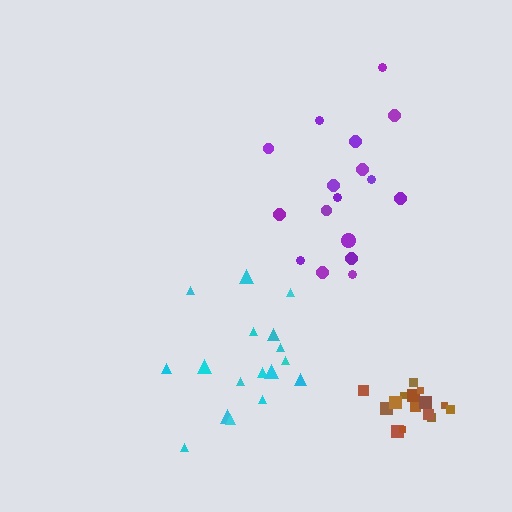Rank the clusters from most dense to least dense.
brown, cyan, purple.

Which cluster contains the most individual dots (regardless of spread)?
Purple (17).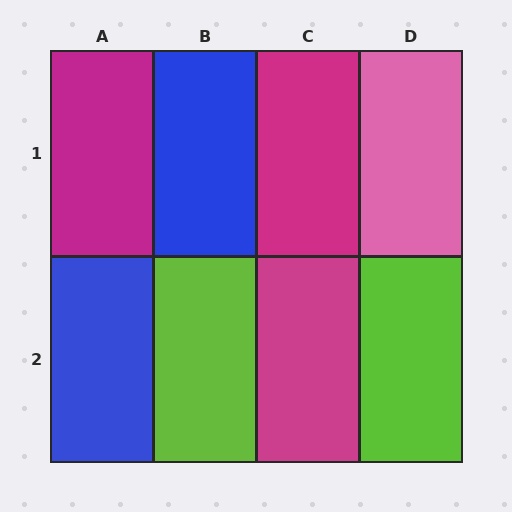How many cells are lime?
2 cells are lime.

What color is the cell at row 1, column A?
Magenta.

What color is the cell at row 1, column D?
Pink.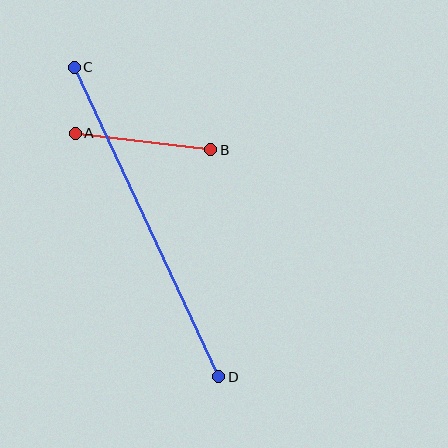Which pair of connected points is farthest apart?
Points C and D are farthest apart.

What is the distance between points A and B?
The distance is approximately 136 pixels.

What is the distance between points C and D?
The distance is approximately 341 pixels.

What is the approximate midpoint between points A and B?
The midpoint is at approximately (143, 141) pixels.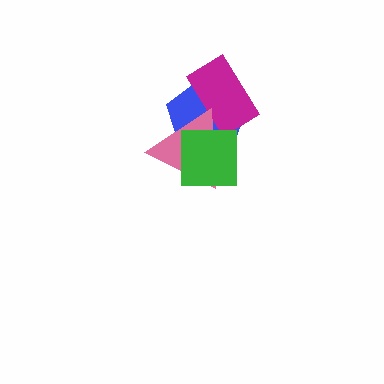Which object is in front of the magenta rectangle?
The pink triangle is in front of the magenta rectangle.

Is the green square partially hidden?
No, no other shape covers it.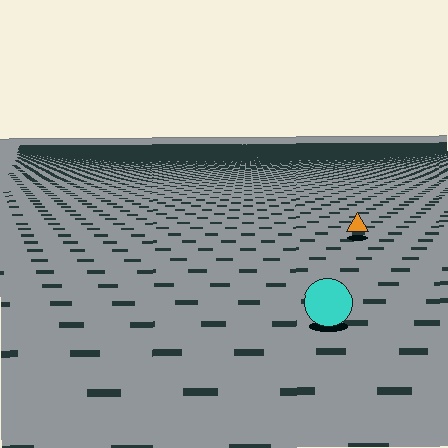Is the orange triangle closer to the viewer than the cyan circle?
No. The cyan circle is closer — you can tell from the texture gradient: the ground texture is coarser near it.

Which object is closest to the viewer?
The cyan circle is closest. The texture marks near it are larger and more spread out.